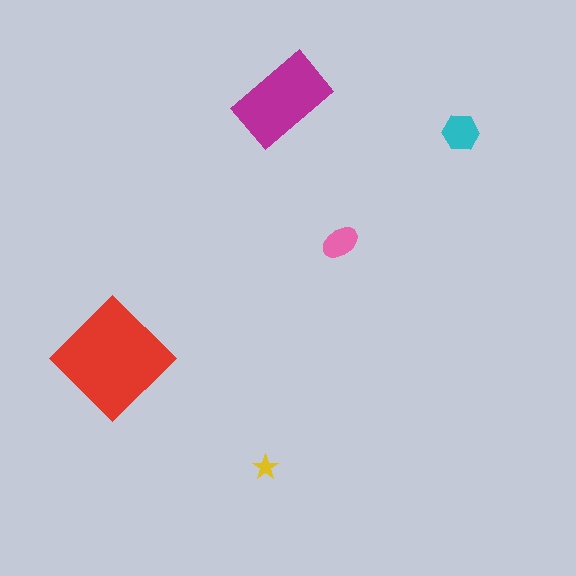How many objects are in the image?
There are 5 objects in the image.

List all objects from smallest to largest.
The yellow star, the pink ellipse, the cyan hexagon, the magenta rectangle, the red diamond.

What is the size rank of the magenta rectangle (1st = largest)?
2nd.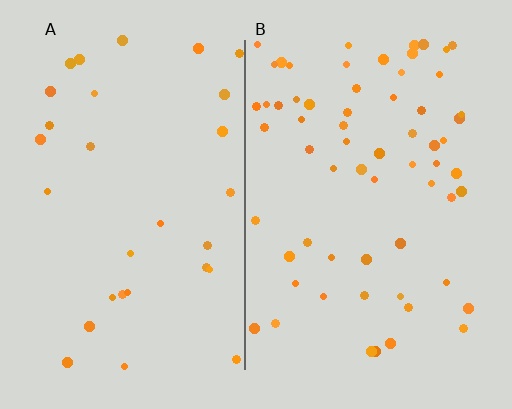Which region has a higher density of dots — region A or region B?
B (the right).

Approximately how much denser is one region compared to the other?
Approximately 2.1× — region B over region A.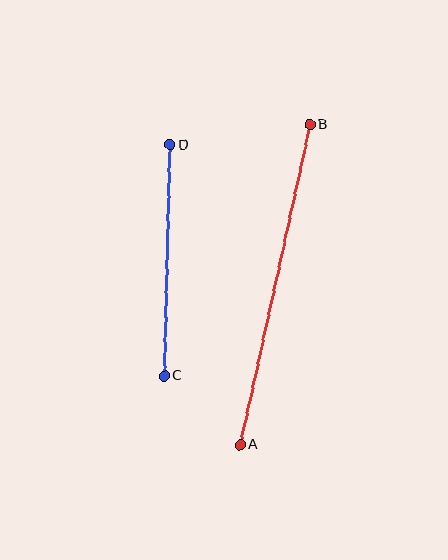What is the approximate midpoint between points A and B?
The midpoint is at approximately (275, 285) pixels.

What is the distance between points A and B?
The distance is approximately 328 pixels.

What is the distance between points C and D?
The distance is approximately 231 pixels.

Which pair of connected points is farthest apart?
Points A and B are farthest apart.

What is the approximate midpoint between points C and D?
The midpoint is at approximately (167, 260) pixels.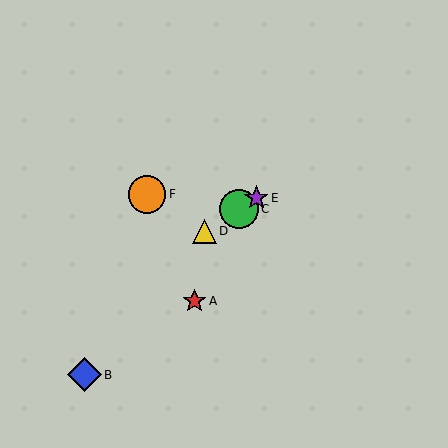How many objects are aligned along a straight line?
3 objects (C, D, E) are aligned along a straight line.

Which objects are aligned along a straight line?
Objects C, D, E are aligned along a straight line.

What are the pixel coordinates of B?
Object B is at (84, 375).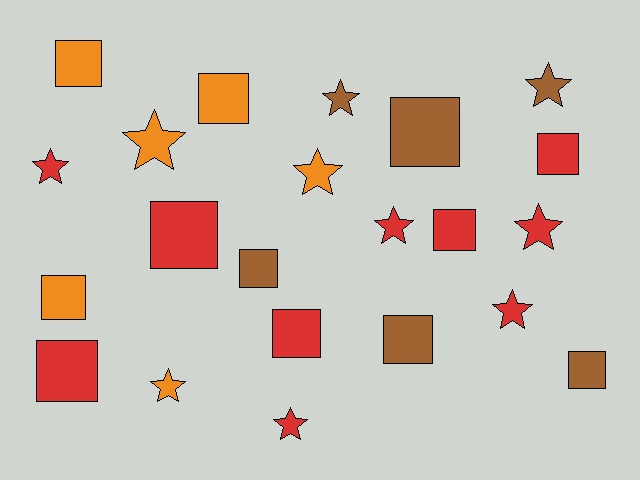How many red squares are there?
There are 5 red squares.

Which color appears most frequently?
Red, with 10 objects.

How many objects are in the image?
There are 22 objects.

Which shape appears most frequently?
Square, with 12 objects.